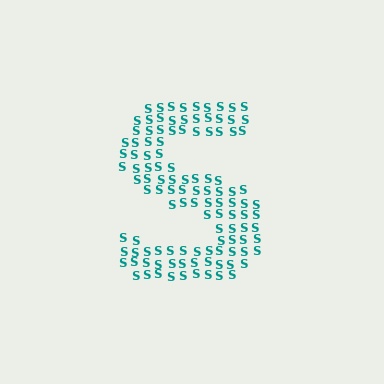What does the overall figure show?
The overall figure shows the letter S.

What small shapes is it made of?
It is made of small letter S's.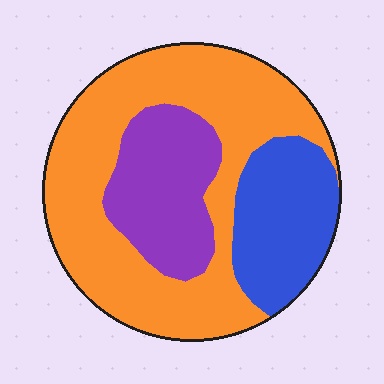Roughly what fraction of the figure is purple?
Purple covers 22% of the figure.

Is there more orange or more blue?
Orange.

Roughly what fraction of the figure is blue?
Blue takes up less than a quarter of the figure.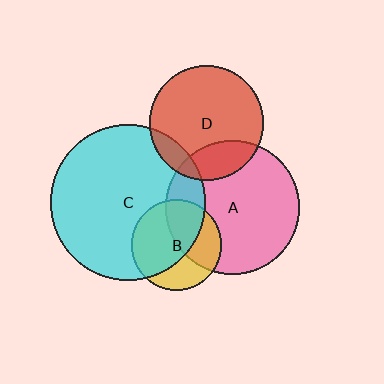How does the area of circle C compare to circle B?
Approximately 3.0 times.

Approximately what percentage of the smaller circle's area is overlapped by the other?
Approximately 20%.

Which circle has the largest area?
Circle C (cyan).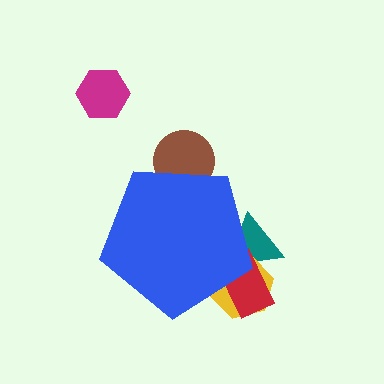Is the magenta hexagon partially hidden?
No, the magenta hexagon is fully visible.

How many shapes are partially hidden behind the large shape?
4 shapes are partially hidden.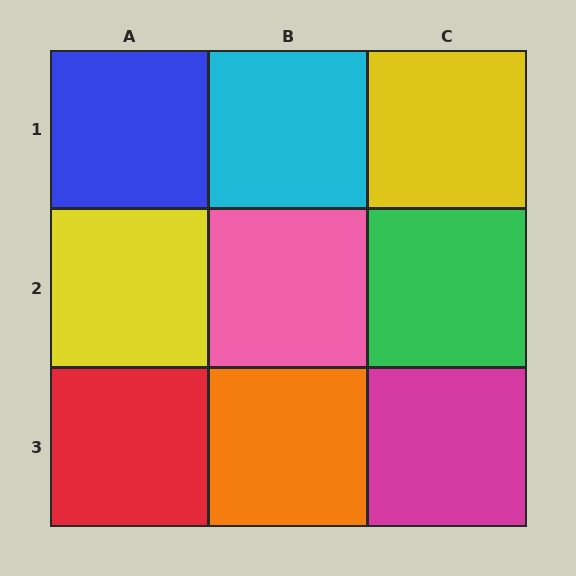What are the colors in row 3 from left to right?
Red, orange, magenta.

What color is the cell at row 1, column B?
Cyan.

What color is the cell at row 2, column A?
Yellow.